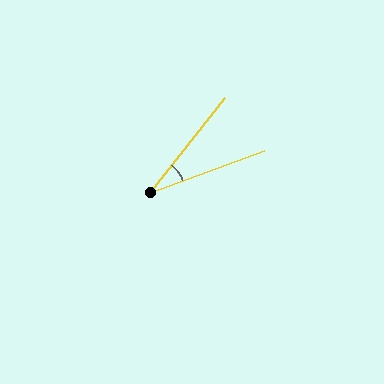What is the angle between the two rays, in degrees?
Approximately 31 degrees.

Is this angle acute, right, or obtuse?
It is acute.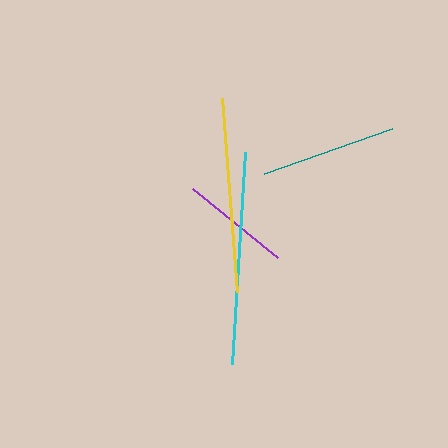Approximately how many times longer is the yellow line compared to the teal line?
The yellow line is approximately 1.4 times the length of the teal line.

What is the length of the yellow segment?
The yellow segment is approximately 194 pixels long.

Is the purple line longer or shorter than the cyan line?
The cyan line is longer than the purple line.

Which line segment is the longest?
The cyan line is the longest at approximately 212 pixels.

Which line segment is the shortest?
The purple line is the shortest at approximately 110 pixels.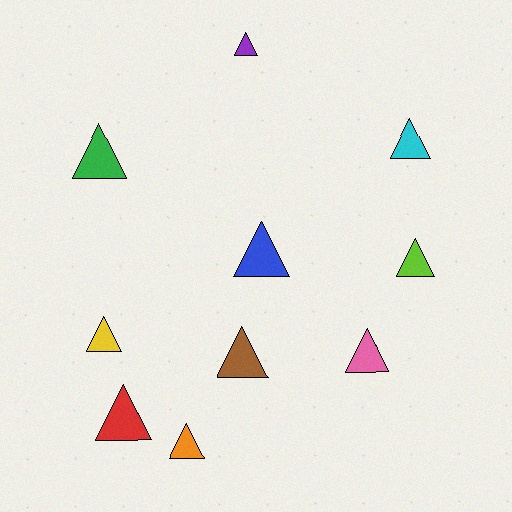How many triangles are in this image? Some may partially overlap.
There are 10 triangles.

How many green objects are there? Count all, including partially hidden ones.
There is 1 green object.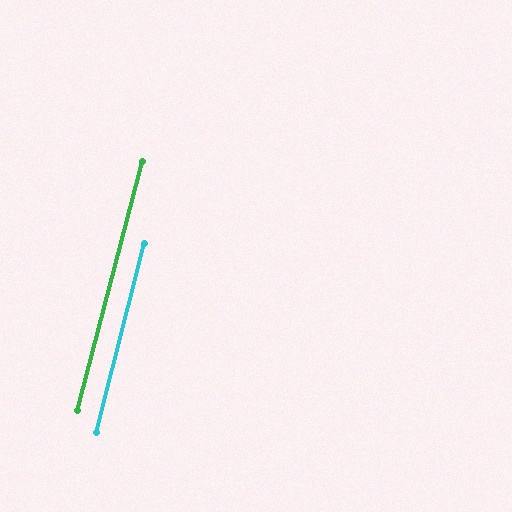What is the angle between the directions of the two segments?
Approximately 0 degrees.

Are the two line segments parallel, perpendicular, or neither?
Parallel — their directions differ by only 0.4°.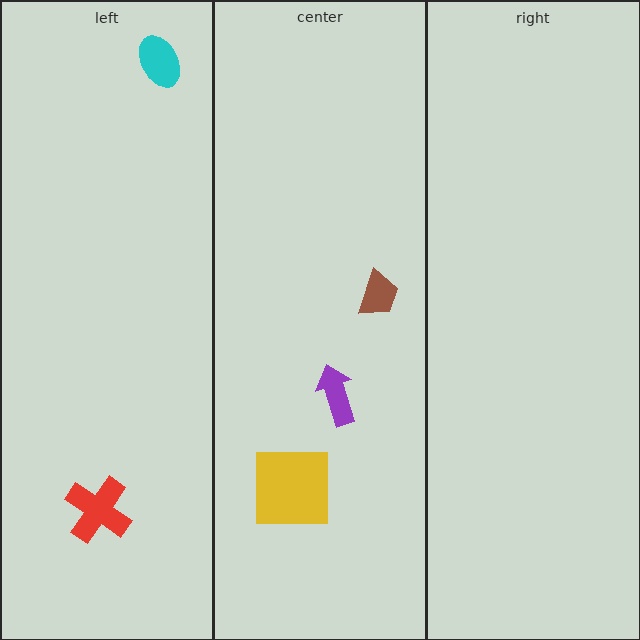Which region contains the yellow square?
The center region.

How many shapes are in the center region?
3.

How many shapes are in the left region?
2.